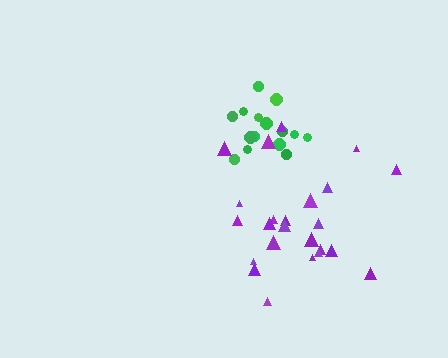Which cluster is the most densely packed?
Green.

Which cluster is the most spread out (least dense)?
Purple.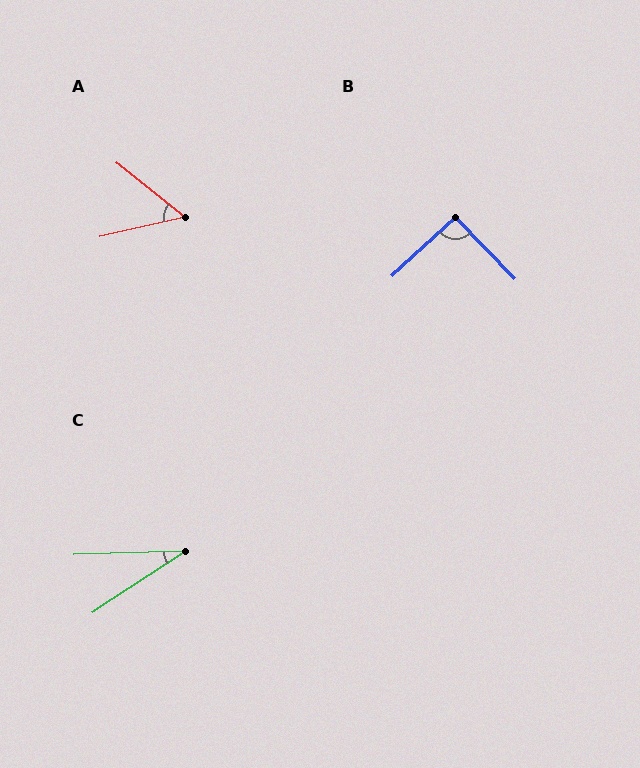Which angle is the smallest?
C, at approximately 32 degrees.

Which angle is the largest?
B, at approximately 91 degrees.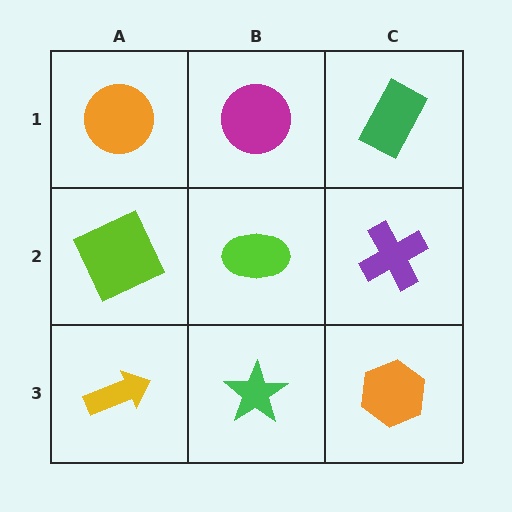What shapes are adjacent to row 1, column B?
A lime ellipse (row 2, column B), an orange circle (row 1, column A), a green rectangle (row 1, column C).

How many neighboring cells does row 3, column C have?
2.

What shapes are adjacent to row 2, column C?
A green rectangle (row 1, column C), an orange hexagon (row 3, column C), a lime ellipse (row 2, column B).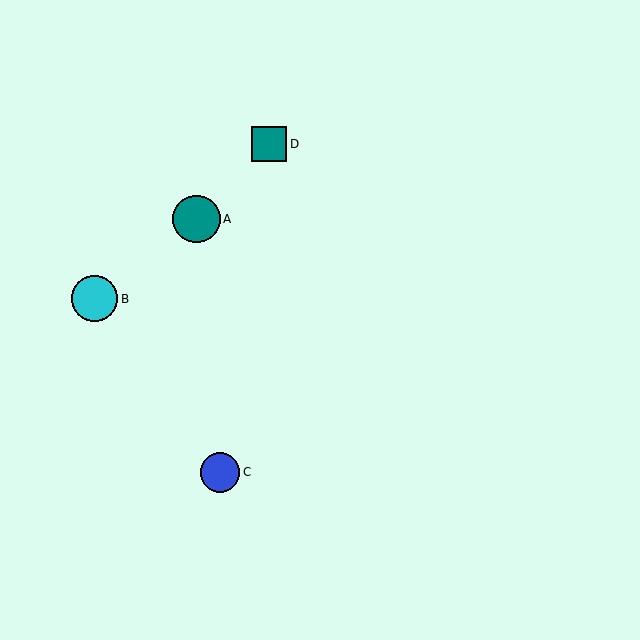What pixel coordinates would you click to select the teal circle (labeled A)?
Click at (197, 219) to select the teal circle A.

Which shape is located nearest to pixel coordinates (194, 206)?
The teal circle (labeled A) at (197, 219) is nearest to that location.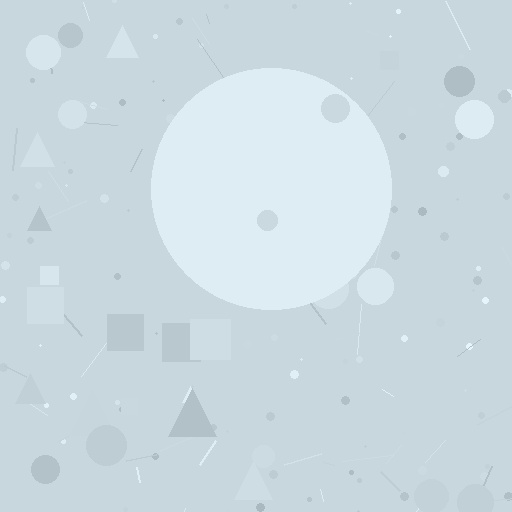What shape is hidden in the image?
A circle is hidden in the image.